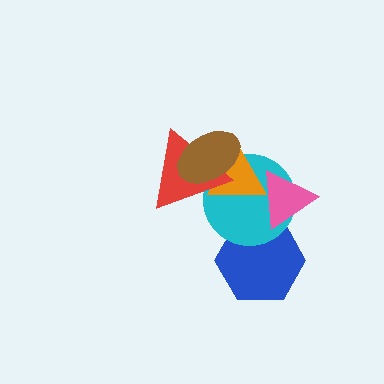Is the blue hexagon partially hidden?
Yes, it is partially covered by another shape.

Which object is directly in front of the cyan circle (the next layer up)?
The pink triangle is directly in front of the cyan circle.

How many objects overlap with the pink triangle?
3 objects overlap with the pink triangle.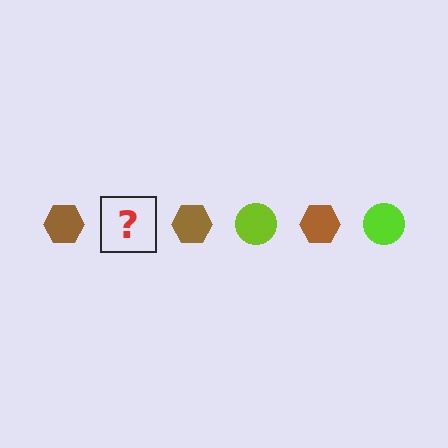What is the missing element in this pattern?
The missing element is a lime circle.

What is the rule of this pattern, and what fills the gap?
The rule is that the pattern alternates between brown hexagon and lime circle. The gap should be filled with a lime circle.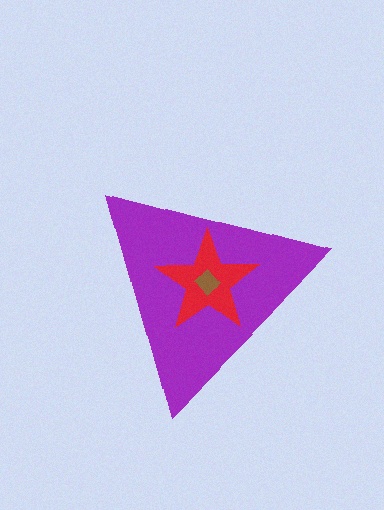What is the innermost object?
The brown diamond.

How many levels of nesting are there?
3.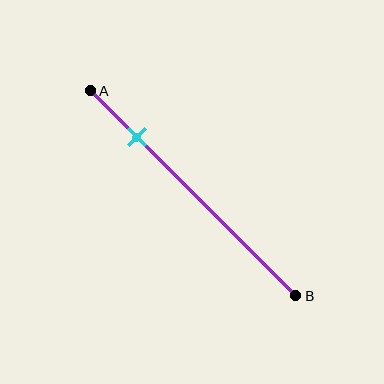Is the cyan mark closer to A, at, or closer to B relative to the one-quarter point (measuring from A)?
The cyan mark is approximately at the one-quarter point of segment AB.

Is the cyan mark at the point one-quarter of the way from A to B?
Yes, the mark is approximately at the one-quarter point.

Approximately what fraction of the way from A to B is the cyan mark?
The cyan mark is approximately 25% of the way from A to B.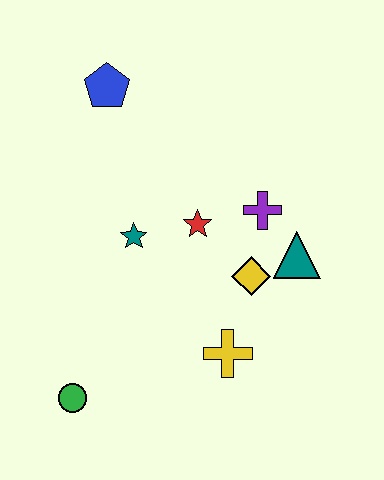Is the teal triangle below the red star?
Yes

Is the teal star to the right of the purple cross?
No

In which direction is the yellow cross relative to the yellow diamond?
The yellow cross is below the yellow diamond.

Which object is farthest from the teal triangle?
The green circle is farthest from the teal triangle.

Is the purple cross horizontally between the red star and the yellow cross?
No